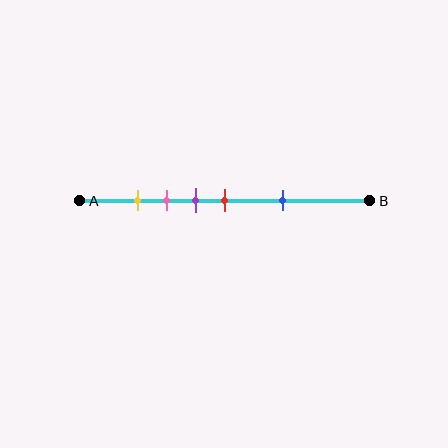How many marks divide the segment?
There are 5 marks dividing the segment.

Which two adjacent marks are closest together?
The yellow and pink marks are the closest adjacent pair.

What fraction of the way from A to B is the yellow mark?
The yellow mark is approximately 20% (0.2) of the way from A to B.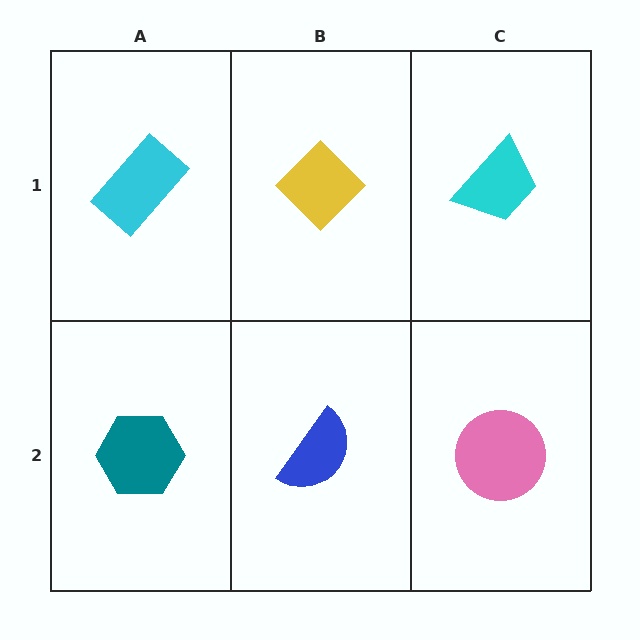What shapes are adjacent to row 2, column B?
A yellow diamond (row 1, column B), a teal hexagon (row 2, column A), a pink circle (row 2, column C).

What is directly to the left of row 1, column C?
A yellow diamond.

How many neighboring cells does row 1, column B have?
3.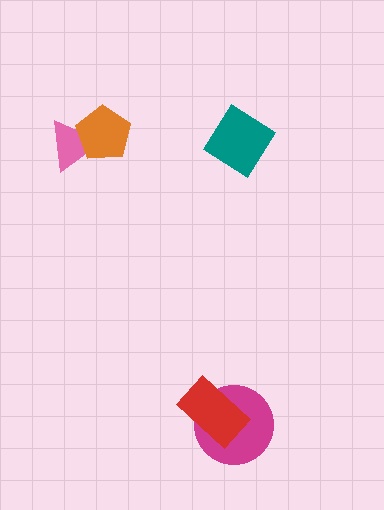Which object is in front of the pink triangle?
The orange pentagon is in front of the pink triangle.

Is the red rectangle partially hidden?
No, no other shape covers it.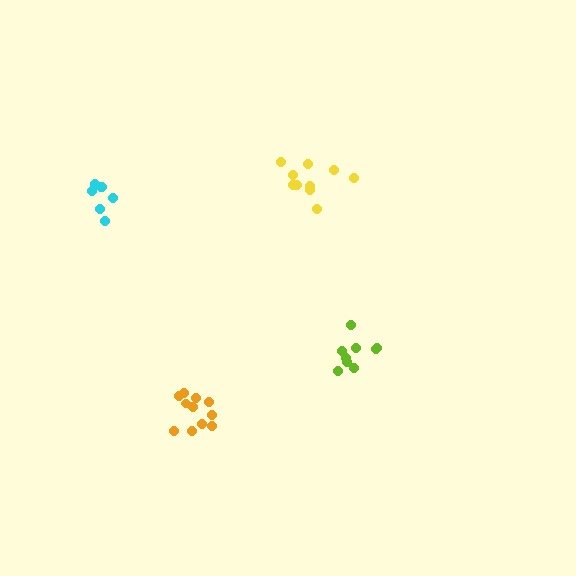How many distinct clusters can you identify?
There are 4 distinct clusters.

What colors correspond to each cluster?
The clusters are colored: yellow, lime, orange, cyan.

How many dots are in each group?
Group 1: 10 dots, Group 2: 9 dots, Group 3: 11 dots, Group 4: 7 dots (37 total).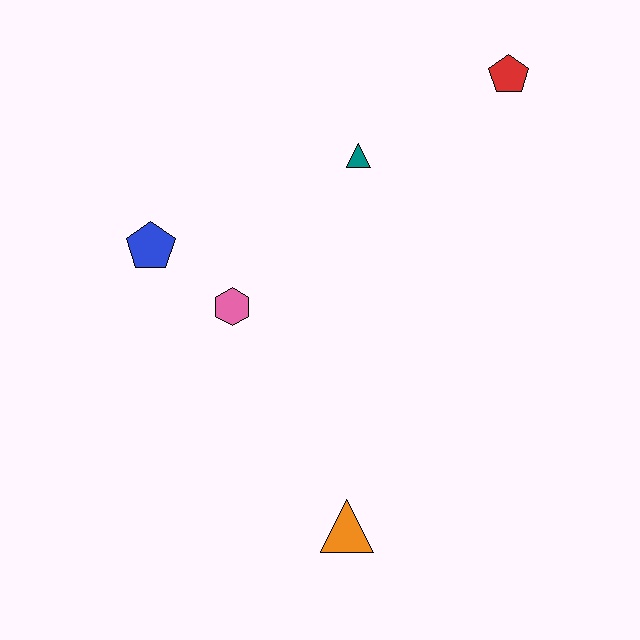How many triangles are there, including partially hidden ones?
There are 2 triangles.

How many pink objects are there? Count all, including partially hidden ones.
There is 1 pink object.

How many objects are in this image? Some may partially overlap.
There are 5 objects.